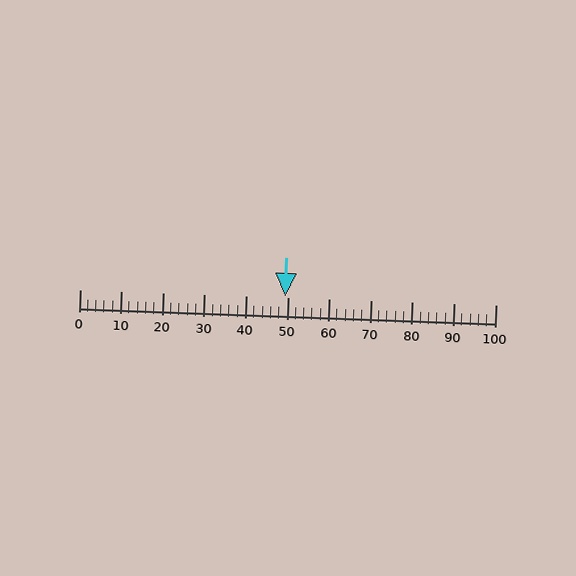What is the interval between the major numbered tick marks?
The major tick marks are spaced 10 units apart.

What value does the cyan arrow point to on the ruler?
The cyan arrow points to approximately 49.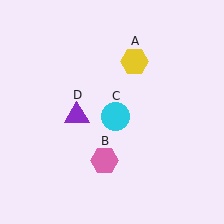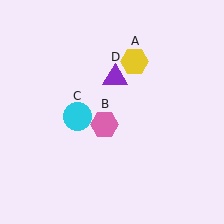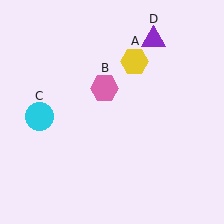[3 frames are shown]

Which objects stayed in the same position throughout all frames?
Yellow hexagon (object A) remained stationary.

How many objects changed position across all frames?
3 objects changed position: pink hexagon (object B), cyan circle (object C), purple triangle (object D).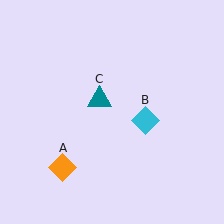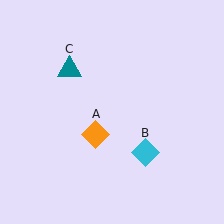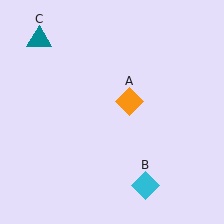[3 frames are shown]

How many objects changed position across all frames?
3 objects changed position: orange diamond (object A), cyan diamond (object B), teal triangle (object C).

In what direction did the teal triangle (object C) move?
The teal triangle (object C) moved up and to the left.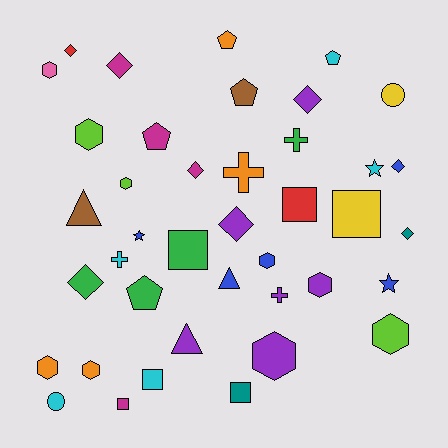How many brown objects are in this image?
There are 2 brown objects.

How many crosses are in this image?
There are 4 crosses.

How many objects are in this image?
There are 40 objects.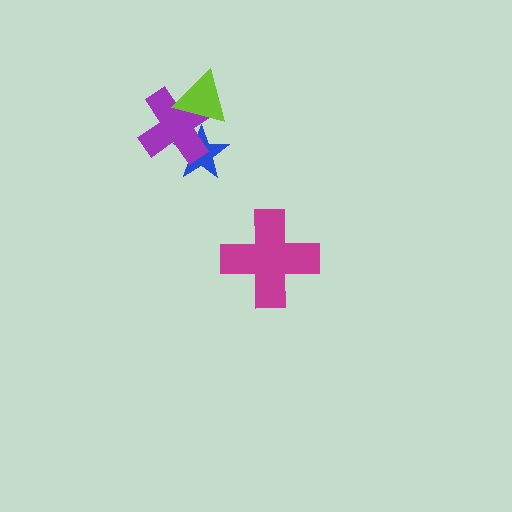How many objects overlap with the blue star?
2 objects overlap with the blue star.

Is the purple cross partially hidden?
Yes, it is partially covered by another shape.